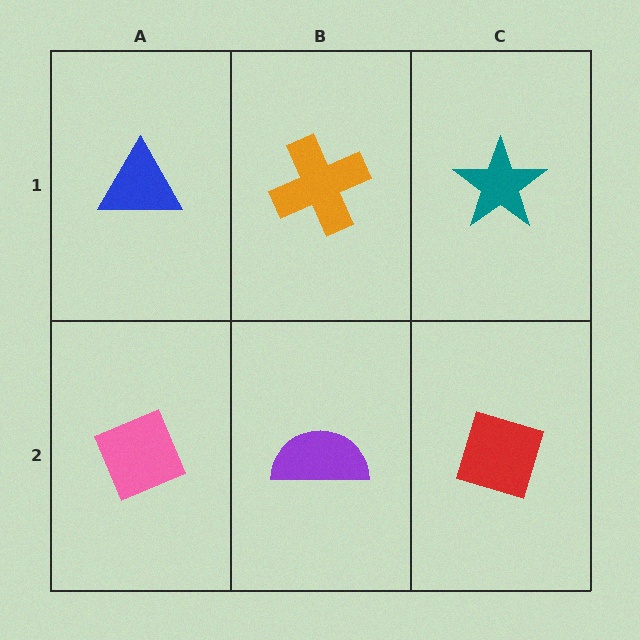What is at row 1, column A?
A blue triangle.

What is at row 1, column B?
An orange cross.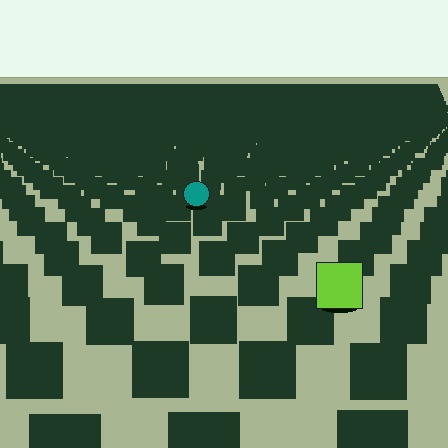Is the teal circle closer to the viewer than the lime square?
No. The lime square is closer — you can tell from the texture gradient: the ground texture is coarser near it.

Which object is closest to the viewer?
The lime square is closest. The texture marks near it are larger and more spread out.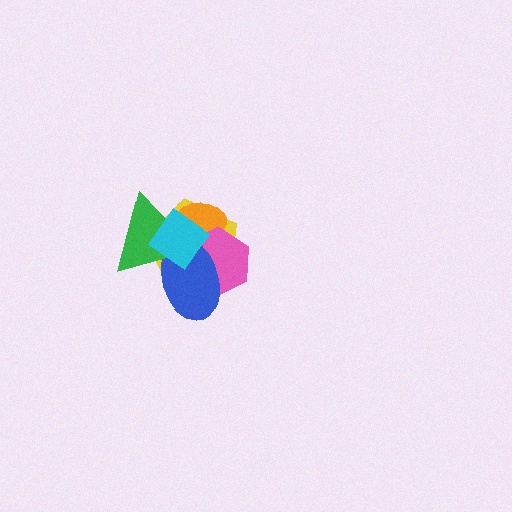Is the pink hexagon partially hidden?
Yes, it is partially covered by another shape.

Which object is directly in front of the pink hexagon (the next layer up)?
The blue ellipse is directly in front of the pink hexagon.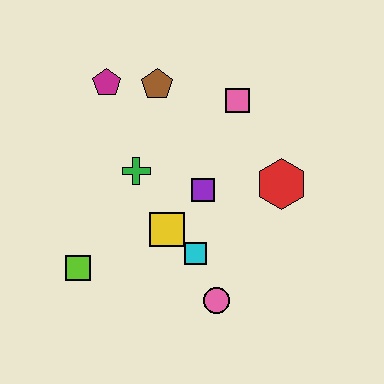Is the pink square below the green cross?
No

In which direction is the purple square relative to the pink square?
The purple square is below the pink square.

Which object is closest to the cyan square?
The yellow square is closest to the cyan square.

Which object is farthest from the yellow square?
The magenta pentagon is farthest from the yellow square.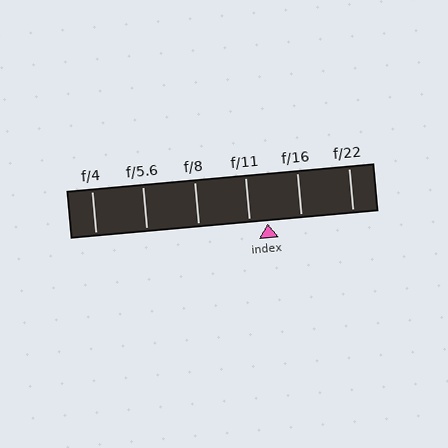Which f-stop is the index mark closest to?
The index mark is closest to f/11.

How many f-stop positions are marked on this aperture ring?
There are 6 f-stop positions marked.